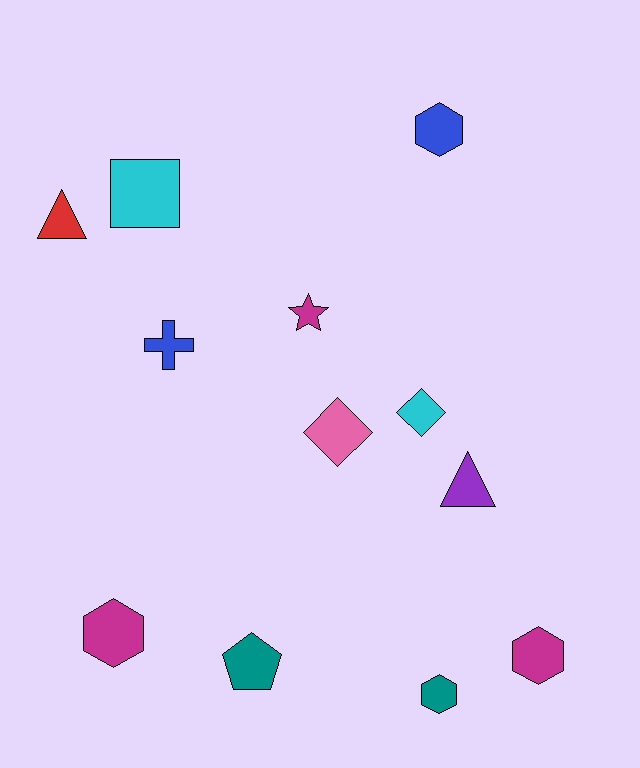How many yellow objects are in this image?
There are no yellow objects.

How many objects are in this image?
There are 12 objects.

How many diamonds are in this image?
There are 2 diamonds.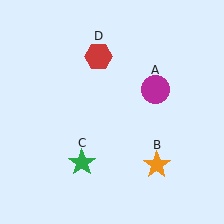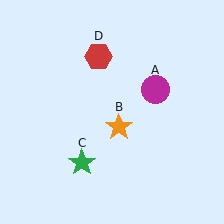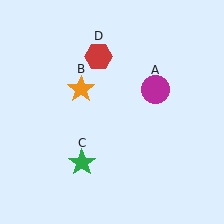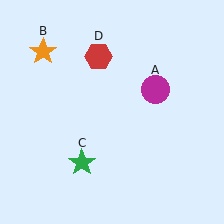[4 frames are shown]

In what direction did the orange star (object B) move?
The orange star (object B) moved up and to the left.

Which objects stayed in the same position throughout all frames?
Magenta circle (object A) and green star (object C) and red hexagon (object D) remained stationary.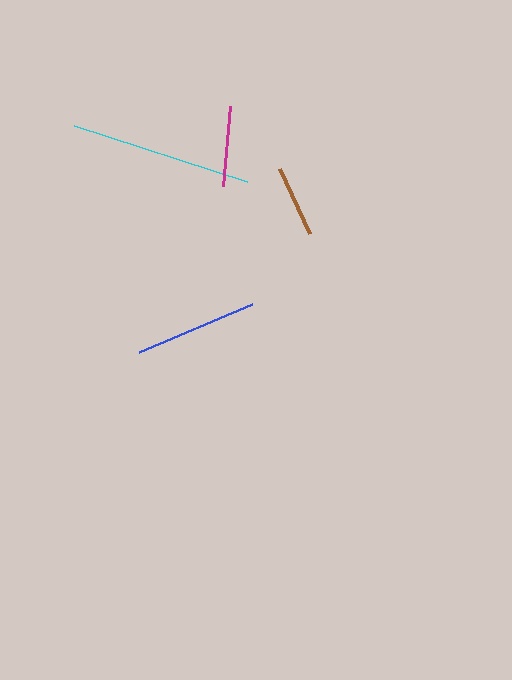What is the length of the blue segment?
The blue segment is approximately 122 pixels long.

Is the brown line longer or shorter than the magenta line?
The magenta line is longer than the brown line.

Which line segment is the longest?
The cyan line is the longest at approximately 182 pixels.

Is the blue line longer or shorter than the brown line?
The blue line is longer than the brown line.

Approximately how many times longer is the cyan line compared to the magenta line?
The cyan line is approximately 2.3 times the length of the magenta line.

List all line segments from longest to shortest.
From longest to shortest: cyan, blue, magenta, brown.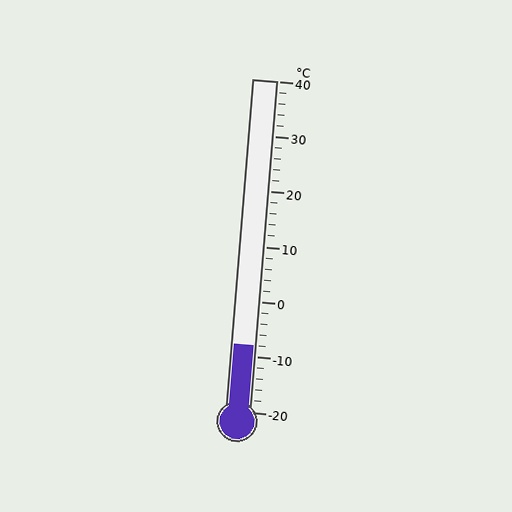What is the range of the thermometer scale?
The thermometer scale ranges from -20°C to 40°C.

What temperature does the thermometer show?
The thermometer shows approximately -8°C.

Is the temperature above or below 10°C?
The temperature is below 10°C.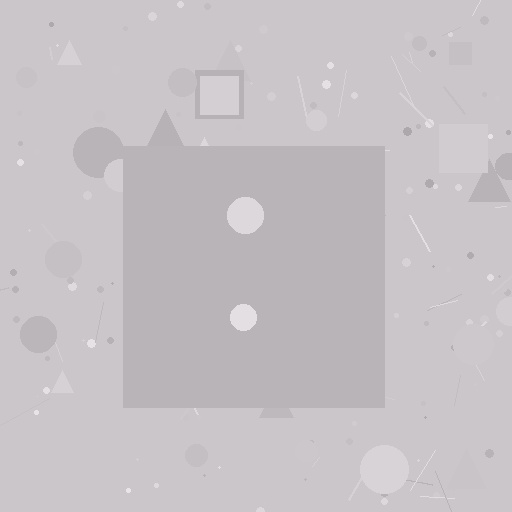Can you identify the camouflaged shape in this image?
The camouflaged shape is a square.